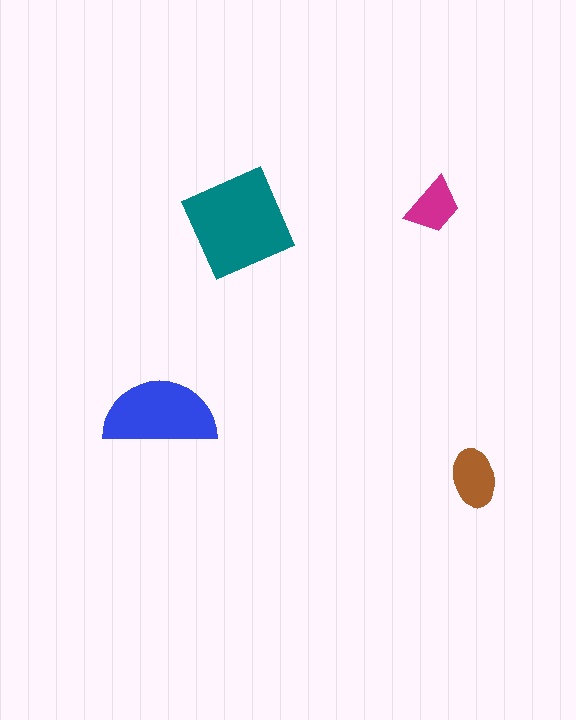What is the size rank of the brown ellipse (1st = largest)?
3rd.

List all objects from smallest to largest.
The magenta trapezoid, the brown ellipse, the blue semicircle, the teal diamond.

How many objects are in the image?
There are 4 objects in the image.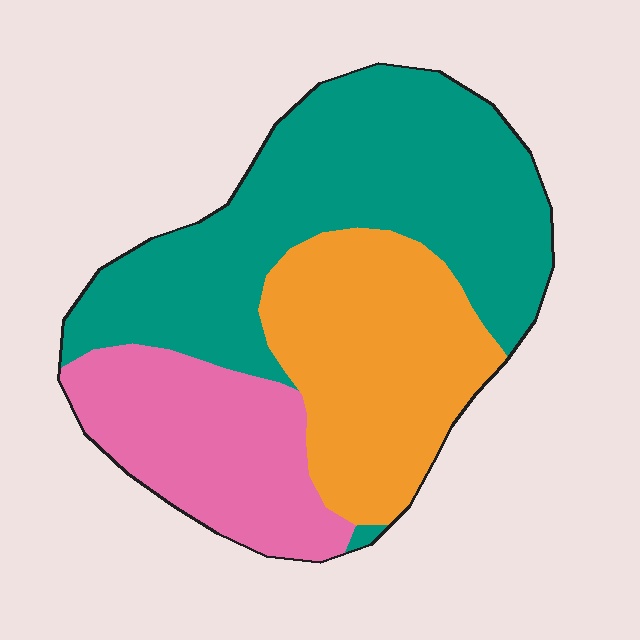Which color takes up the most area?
Teal, at roughly 45%.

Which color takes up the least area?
Pink, at roughly 25%.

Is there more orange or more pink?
Orange.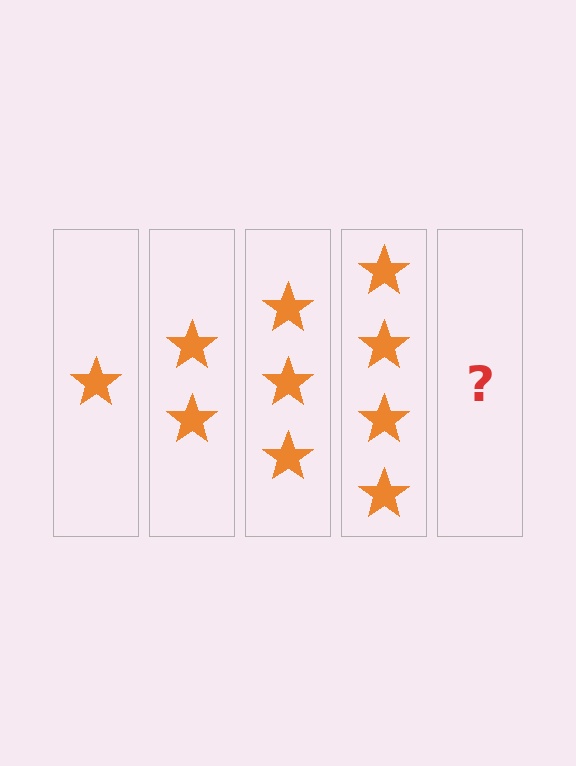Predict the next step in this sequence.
The next step is 5 stars.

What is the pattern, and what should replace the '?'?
The pattern is that each step adds one more star. The '?' should be 5 stars.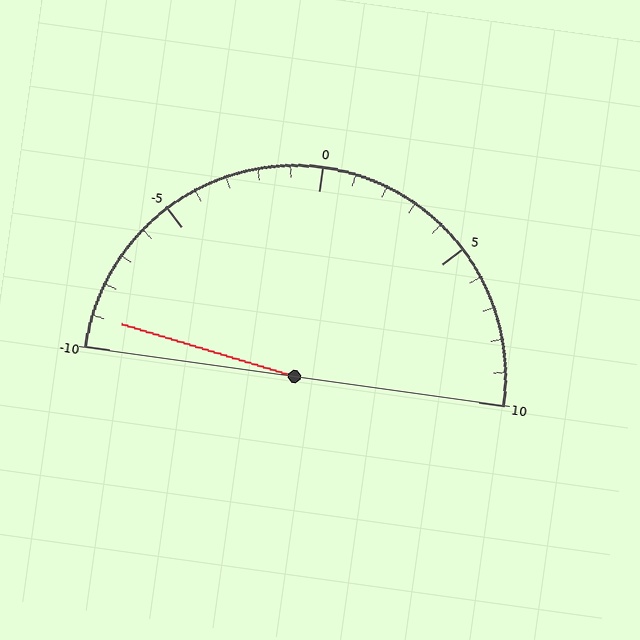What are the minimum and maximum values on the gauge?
The gauge ranges from -10 to 10.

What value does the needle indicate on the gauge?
The needle indicates approximately -9.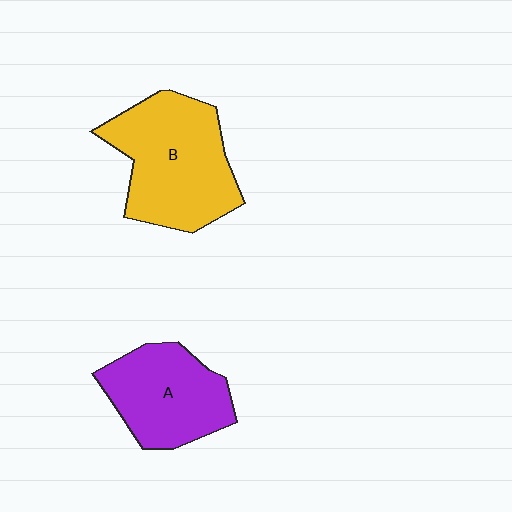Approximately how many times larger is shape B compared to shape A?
Approximately 1.3 times.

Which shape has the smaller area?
Shape A (purple).